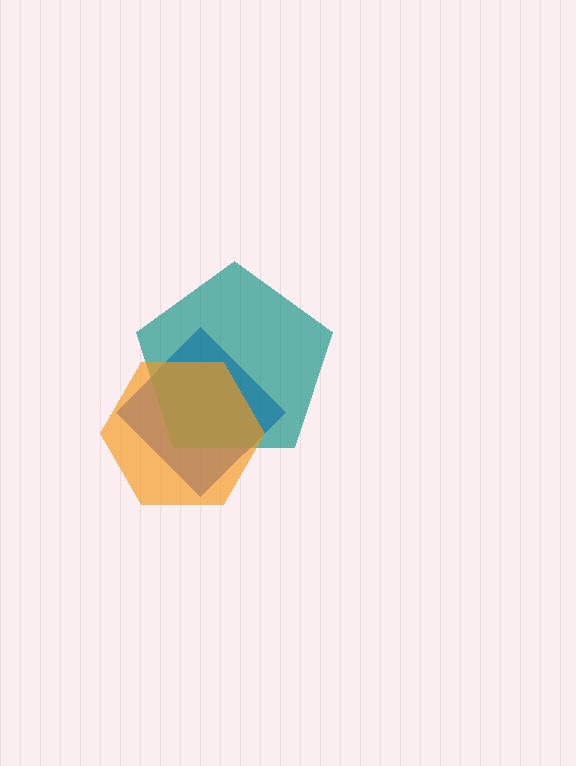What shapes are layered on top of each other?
The layered shapes are: a blue diamond, a teal pentagon, an orange hexagon.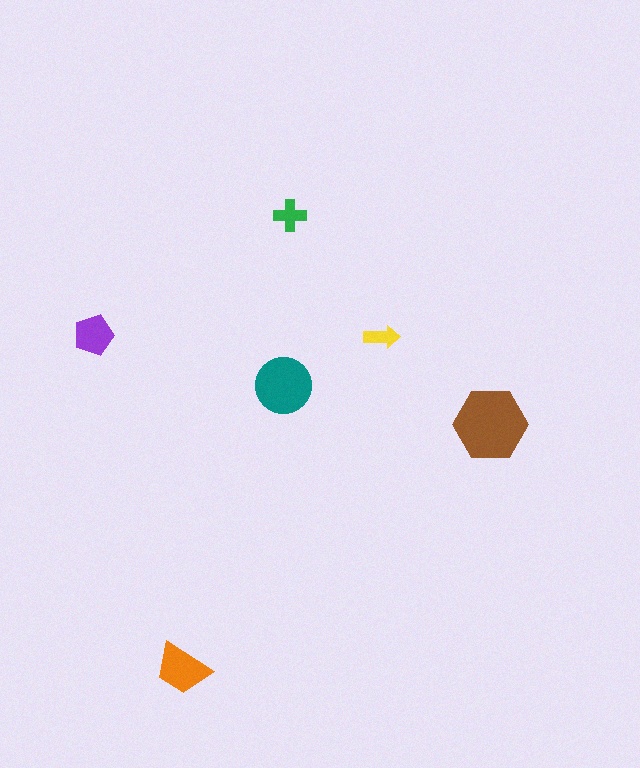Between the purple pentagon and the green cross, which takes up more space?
The purple pentagon.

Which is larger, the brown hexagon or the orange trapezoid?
The brown hexagon.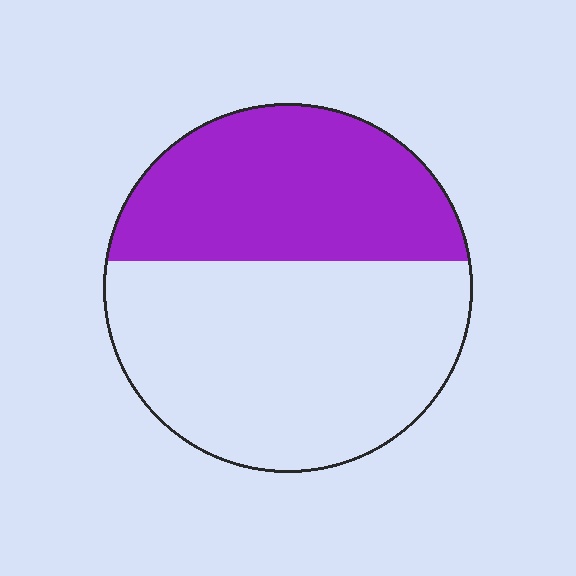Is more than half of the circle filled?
No.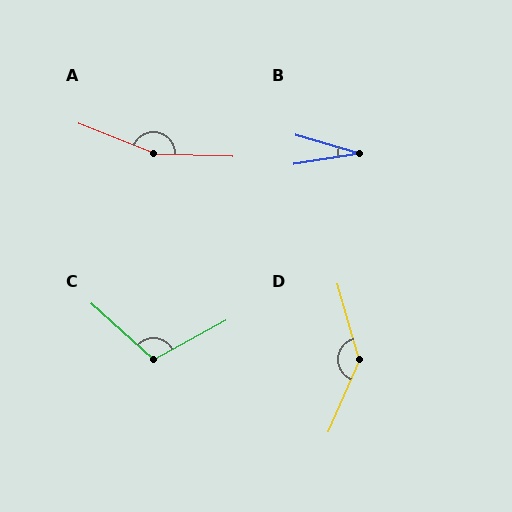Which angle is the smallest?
B, at approximately 26 degrees.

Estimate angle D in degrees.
Approximately 141 degrees.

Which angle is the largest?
A, at approximately 160 degrees.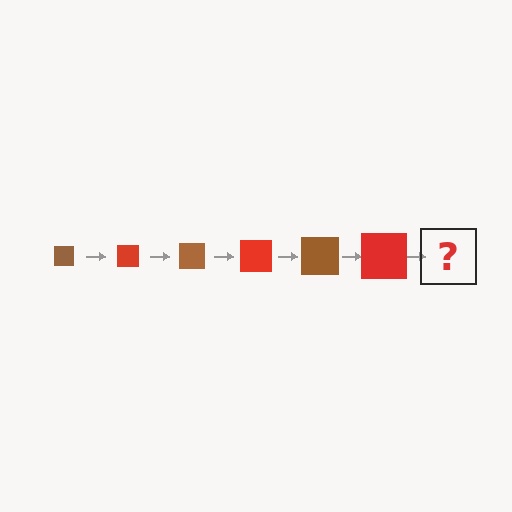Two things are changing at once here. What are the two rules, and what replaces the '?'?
The two rules are that the square grows larger each step and the color cycles through brown and red. The '?' should be a brown square, larger than the previous one.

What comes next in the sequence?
The next element should be a brown square, larger than the previous one.